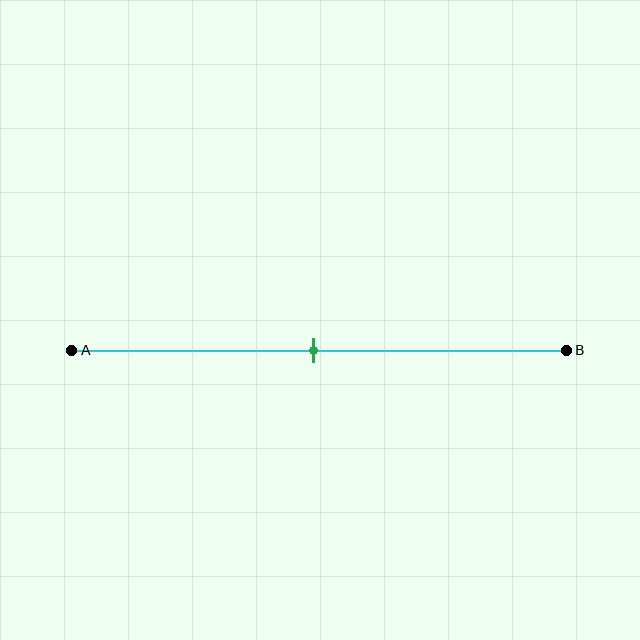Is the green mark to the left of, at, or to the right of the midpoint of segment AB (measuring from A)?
The green mark is approximately at the midpoint of segment AB.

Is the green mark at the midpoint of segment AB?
Yes, the mark is approximately at the midpoint.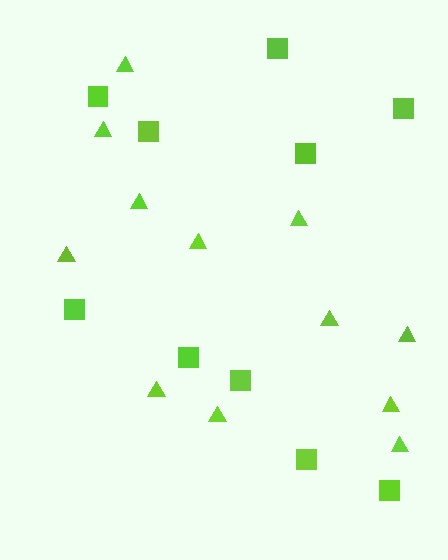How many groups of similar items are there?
There are 2 groups: one group of triangles (12) and one group of squares (10).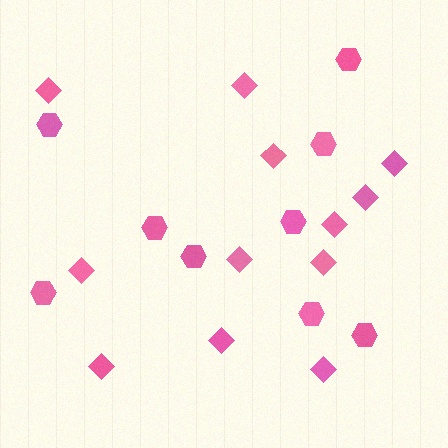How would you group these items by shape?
There are 2 groups: one group of hexagons (9) and one group of diamonds (12).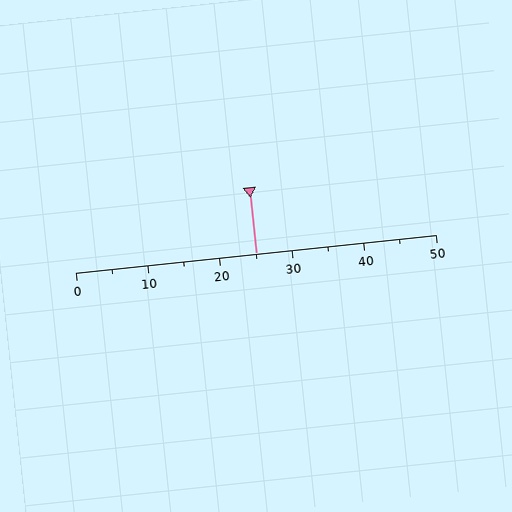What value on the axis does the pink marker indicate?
The marker indicates approximately 25.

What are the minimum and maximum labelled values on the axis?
The axis runs from 0 to 50.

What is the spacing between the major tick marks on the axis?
The major ticks are spaced 10 apart.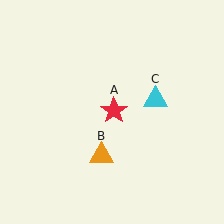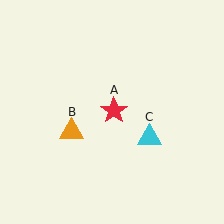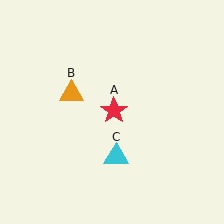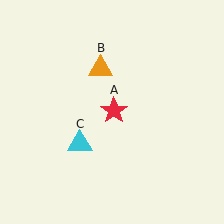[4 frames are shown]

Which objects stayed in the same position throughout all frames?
Red star (object A) remained stationary.